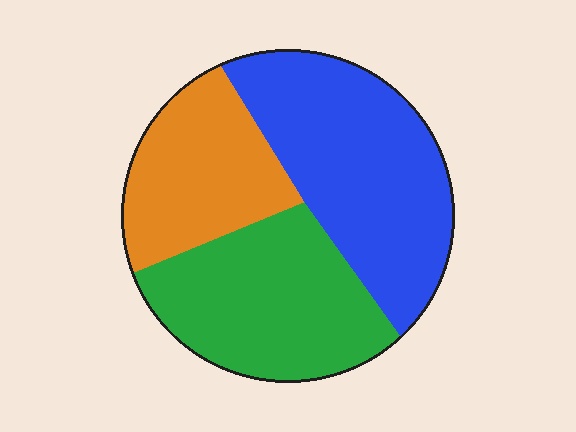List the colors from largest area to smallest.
From largest to smallest: blue, green, orange.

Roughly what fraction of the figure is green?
Green covers around 35% of the figure.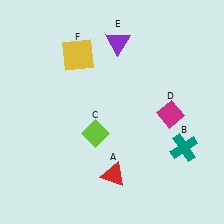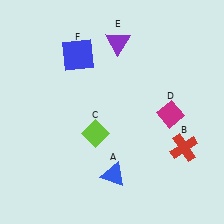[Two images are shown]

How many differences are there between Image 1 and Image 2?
There are 3 differences between the two images.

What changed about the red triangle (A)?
In Image 1, A is red. In Image 2, it changed to blue.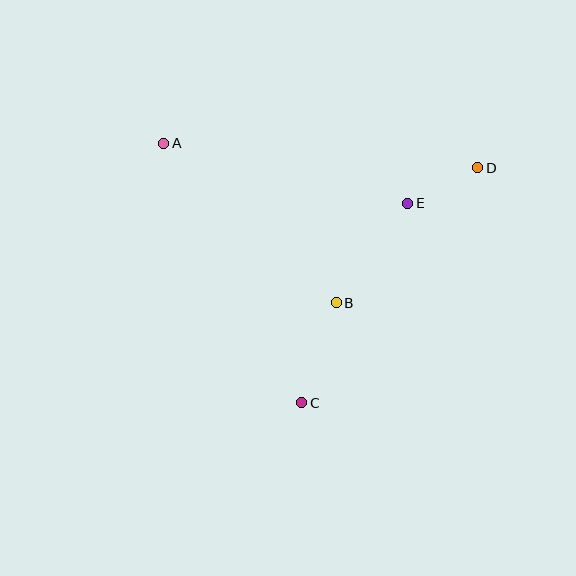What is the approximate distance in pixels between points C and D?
The distance between C and D is approximately 294 pixels.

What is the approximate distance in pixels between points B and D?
The distance between B and D is approximately 196 pixels.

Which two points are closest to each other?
Points D and E are closest to each other.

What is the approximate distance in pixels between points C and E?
The distance between C and E is approximately 226 pixels.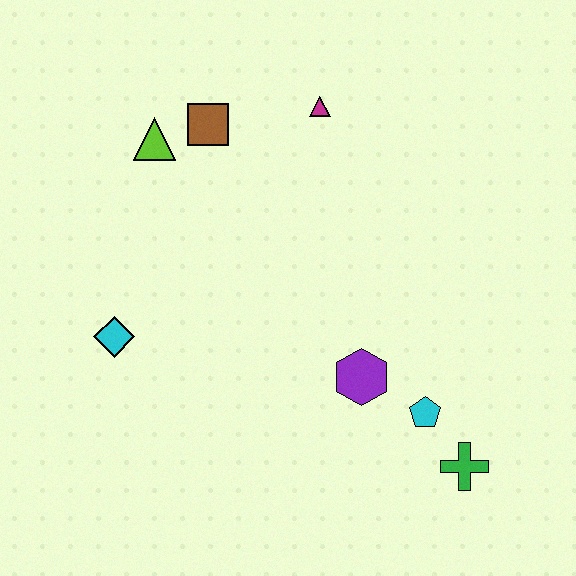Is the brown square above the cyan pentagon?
Yes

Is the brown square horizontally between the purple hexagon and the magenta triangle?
No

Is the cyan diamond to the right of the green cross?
No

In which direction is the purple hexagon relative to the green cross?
The purple hexagon is to the left of the green cross.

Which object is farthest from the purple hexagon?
The lime triangle is farthest from the purple hexagon.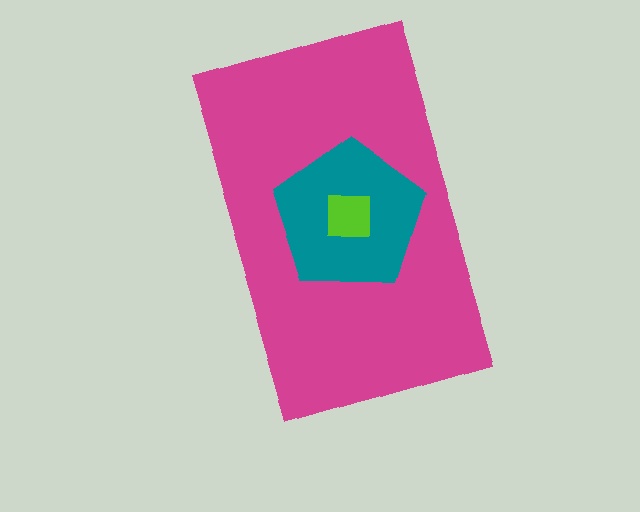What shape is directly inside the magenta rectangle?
The teal pentagon.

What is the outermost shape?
The magenta rectangle.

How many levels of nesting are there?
3.